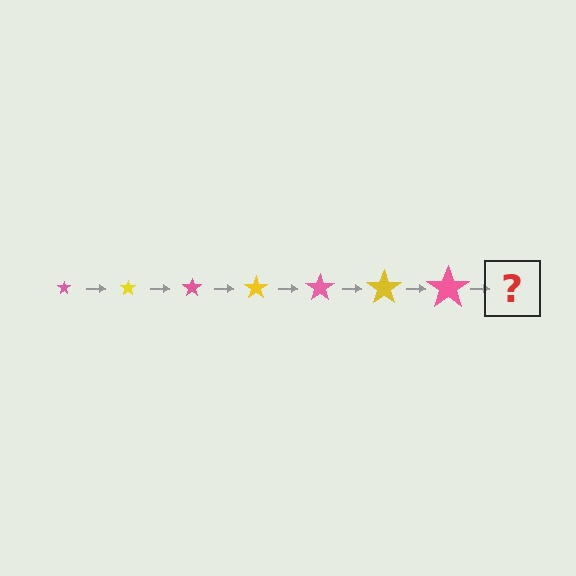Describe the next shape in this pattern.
It should be a yellow star, larger than the previous one.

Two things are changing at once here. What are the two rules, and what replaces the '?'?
The two rules are that the star grows larger each step and the color cycles through pink and yellow. The '?' should be a yellow star, larger than the previous one.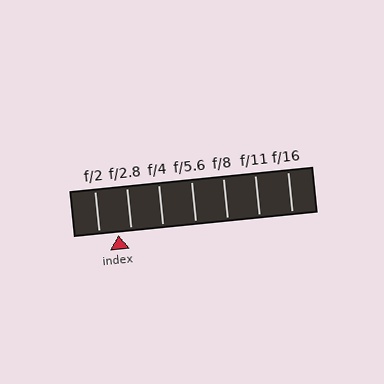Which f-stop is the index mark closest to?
The index mark is closest to f/2.8.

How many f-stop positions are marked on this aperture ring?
There are 7 f-stop positions marked.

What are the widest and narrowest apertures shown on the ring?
The widest aperture shown is f/2 and the narrowest is f/16.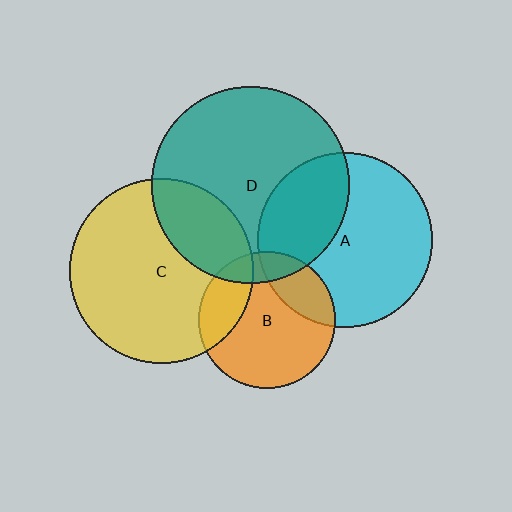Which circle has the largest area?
Circle D (teal).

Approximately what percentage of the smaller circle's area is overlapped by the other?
Approximately 20%.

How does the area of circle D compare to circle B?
Approximately 2.1 times.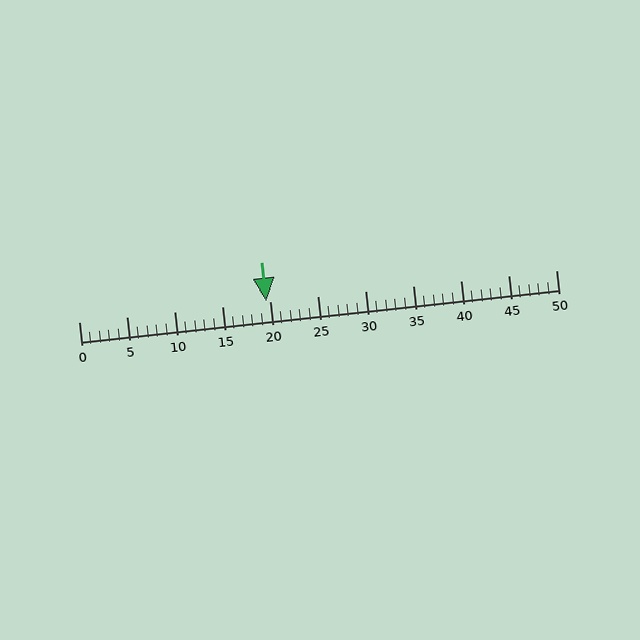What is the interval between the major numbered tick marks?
The major tick marks are spaced 5 units apart.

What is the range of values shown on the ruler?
The ruler shows values from 0 to 50.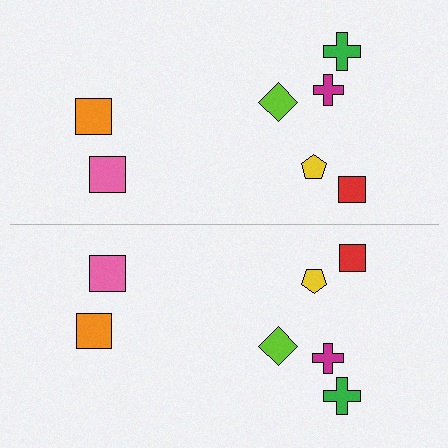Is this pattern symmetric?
Yes, this pattern has bilateral (reflection) symmetry.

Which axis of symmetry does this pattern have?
The pattern has a horizontal axis of symmetry running through the center of the image.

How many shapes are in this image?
There are 14 shapes in this image.